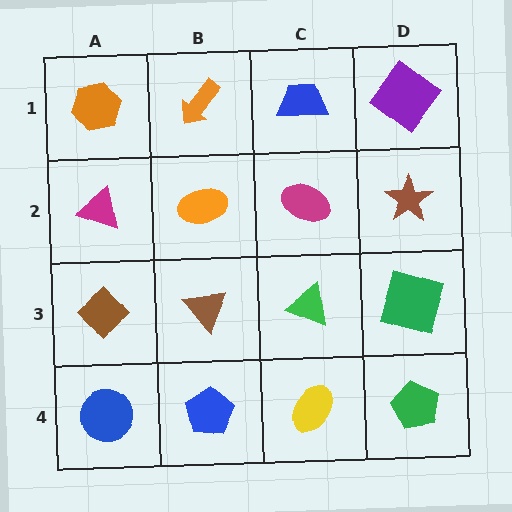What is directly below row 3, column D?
A green pentagon.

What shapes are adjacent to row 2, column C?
A blue trapezoid (row 1, column C), a green triangle (row 3, column C), an orange ellipse (row 2, column B), a brown star (row 2, column D).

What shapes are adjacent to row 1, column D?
A brown star (row 2, column D), a blue trapezoid (row 1, column C).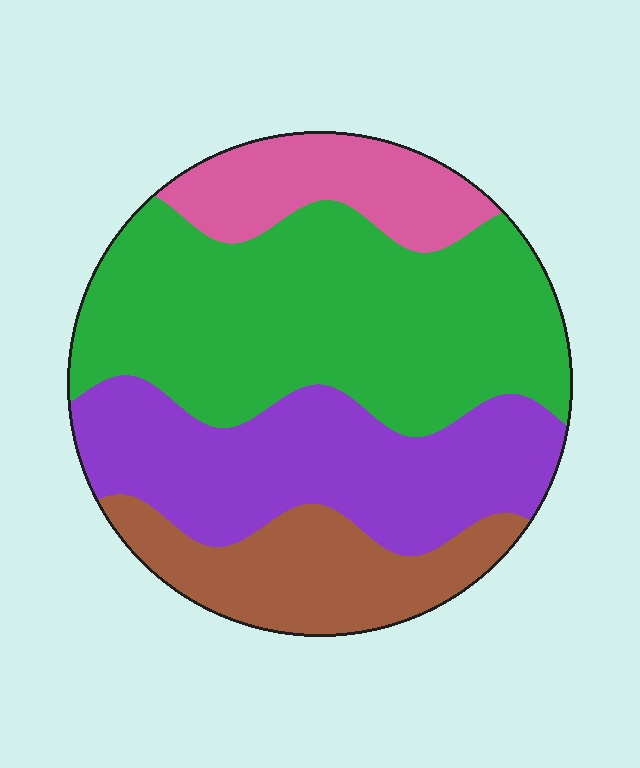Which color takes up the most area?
Green, at roughly 45%.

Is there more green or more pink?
Green.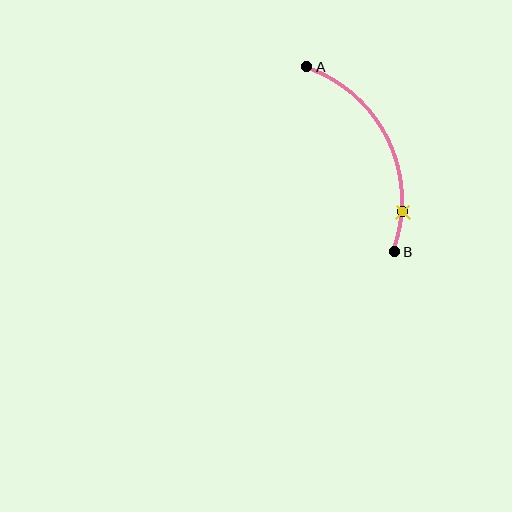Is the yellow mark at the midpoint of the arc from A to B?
No. The yellow mark lies on the arc but is closer to endpoint B. The arc midpoint would be at the point on the curve equidistant along the arc from both A and B.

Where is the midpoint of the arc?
The arc midpoint is the point on the curve farthest from the straight line joining A and B. It sits to the right of that line.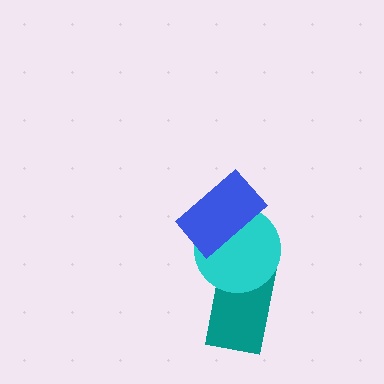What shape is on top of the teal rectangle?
The cyan circle is on top of the teal rectangle.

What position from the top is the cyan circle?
The cyan circle is 2nd from the top.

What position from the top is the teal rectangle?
The teal rectangle is 3rd from the top.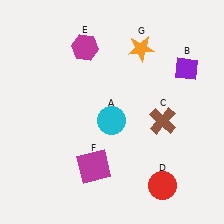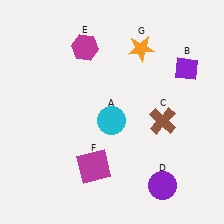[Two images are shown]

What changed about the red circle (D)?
In Image 1, D is red. In Image 2, it changed to purple.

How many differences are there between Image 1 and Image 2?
There is 1 difference between the two images.